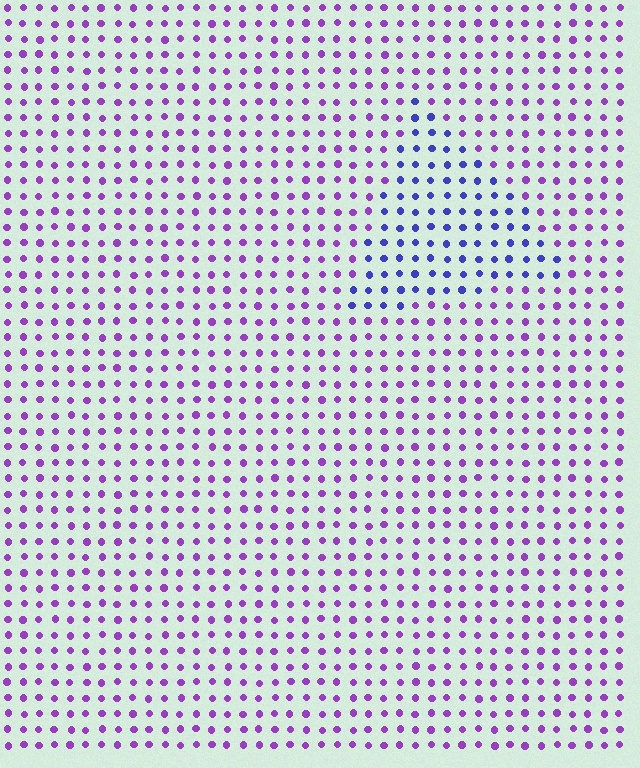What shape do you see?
I see a triangle.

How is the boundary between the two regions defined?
The boundary is defined purely by a slight shift in hue (about 41 degrees). Spacing, size, and orientation are identical on both sides.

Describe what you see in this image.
The image is filled with small purple elements in a uniform arrangement. A triangle-shaped region is visible where the elements are tinted to a slightly different hue, forming a subtle color boundary.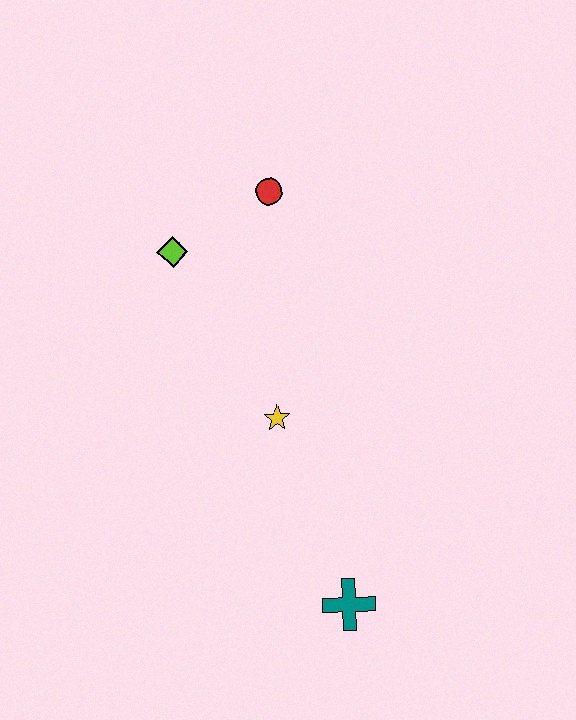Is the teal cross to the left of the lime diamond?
No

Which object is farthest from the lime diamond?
The teal cross is farthest from the lime diamond.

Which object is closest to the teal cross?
The yellow star is closest to the teal cross.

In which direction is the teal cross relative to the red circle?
The teal cross is below the red circle.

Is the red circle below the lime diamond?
No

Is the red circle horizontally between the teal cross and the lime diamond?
Yes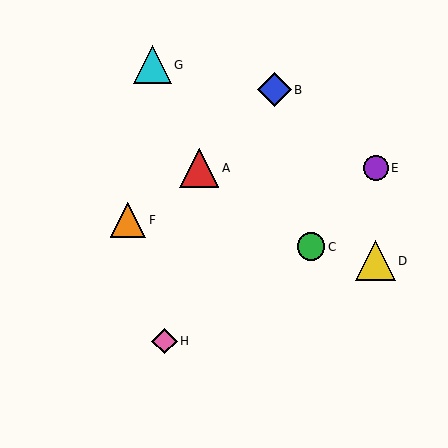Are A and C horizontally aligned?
No, A is at y≈168 and C is at y≈247.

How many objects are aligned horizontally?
2 objects (A, E) are aligned horizontally.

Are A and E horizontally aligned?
Yes, both are at y≈168.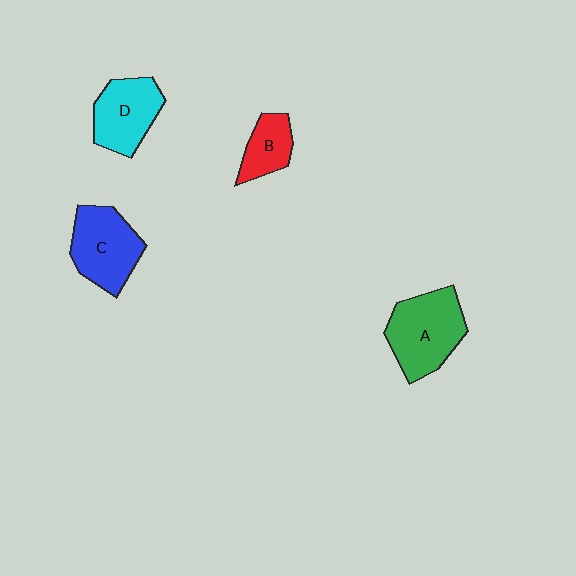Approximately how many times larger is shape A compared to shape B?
Approximately 2.0 times.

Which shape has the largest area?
Shape A (green).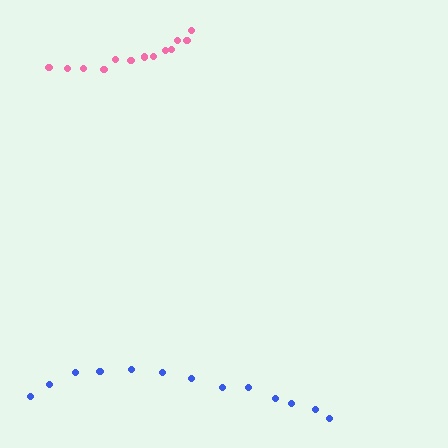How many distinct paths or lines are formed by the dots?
There are 2 distinct paths.